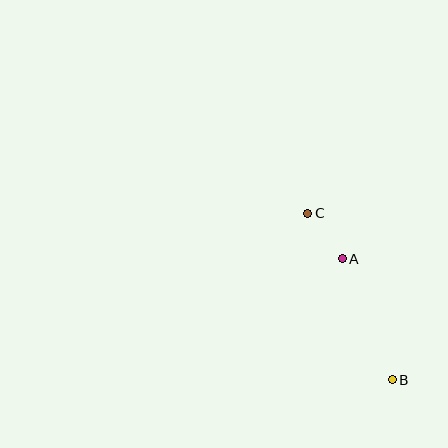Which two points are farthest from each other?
Points B and C are farthest from each other.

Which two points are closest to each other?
Points A and C are closest to each other.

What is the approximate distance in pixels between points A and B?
The distance between A and B is approximately 131 pixels.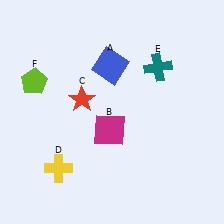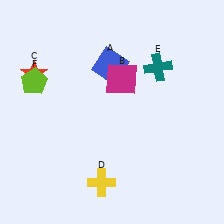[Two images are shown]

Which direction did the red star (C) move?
The red star (C) moved left.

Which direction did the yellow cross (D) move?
The yellow cross (D) moved right.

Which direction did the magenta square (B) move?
The magenta square (B) moved up.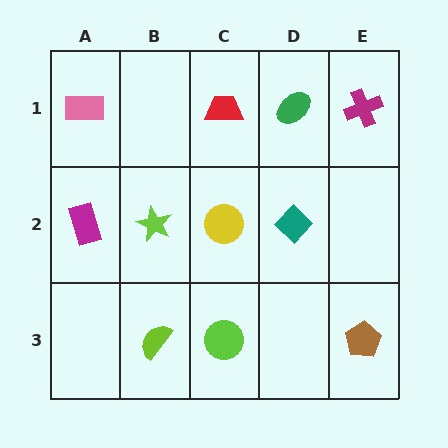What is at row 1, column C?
A red trapezoid.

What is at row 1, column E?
A magenta cross.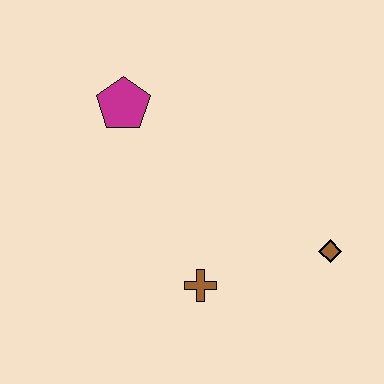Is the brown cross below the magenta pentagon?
Yes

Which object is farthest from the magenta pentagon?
The brown diamond is farthest from the magenta pentagon.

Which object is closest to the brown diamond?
The brown cross is closest to the brown diamond.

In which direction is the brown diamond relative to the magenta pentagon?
The brown diamond is to the right of the magenta pentagon.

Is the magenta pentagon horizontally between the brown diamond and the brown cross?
No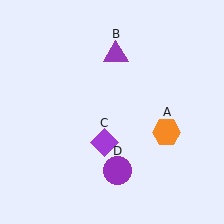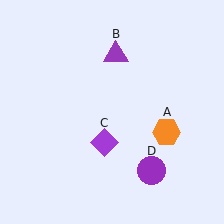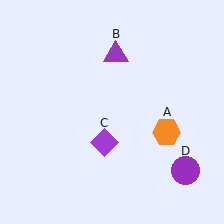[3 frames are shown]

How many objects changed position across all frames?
1 object changed position: purple circle (object D).